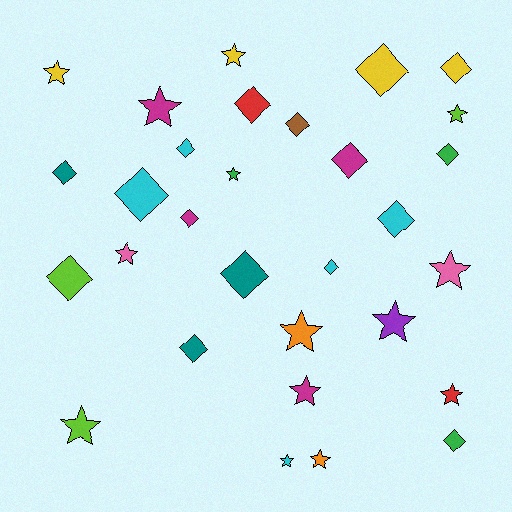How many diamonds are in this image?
There are 16 diamonds.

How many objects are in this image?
There are 30 objects.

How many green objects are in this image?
There are 3 green objects.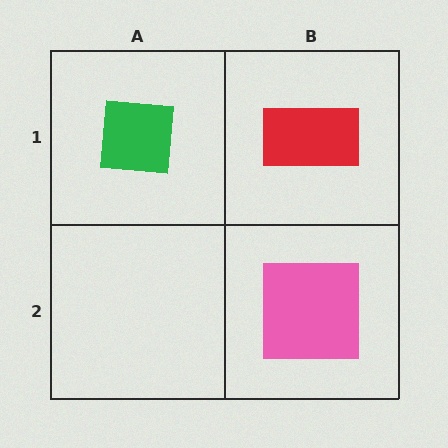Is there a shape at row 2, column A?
No, that cell is empty.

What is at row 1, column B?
A red rectangle.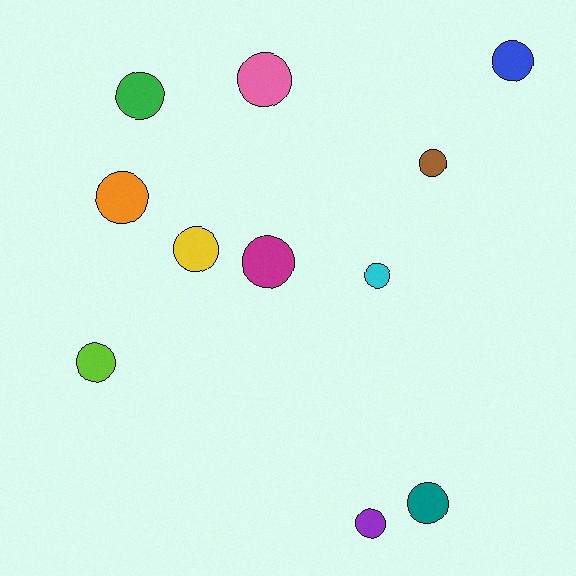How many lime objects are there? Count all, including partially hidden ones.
There is 1 lime object.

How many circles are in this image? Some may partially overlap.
There are 11 circles.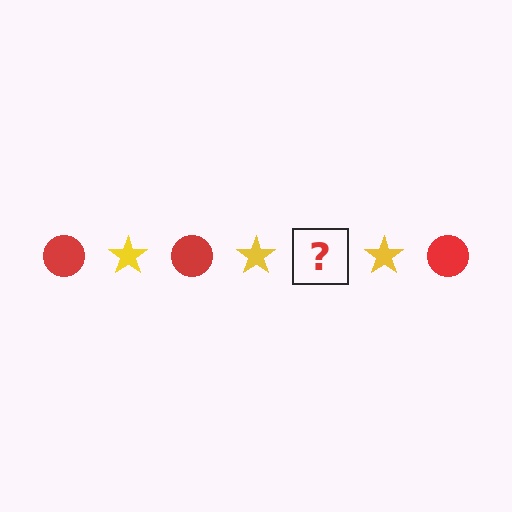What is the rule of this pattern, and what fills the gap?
The rule is that the pattern alternates between red circle and yellow star. The gap should be filled with a red circle.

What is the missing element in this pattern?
The missing element is a red circle.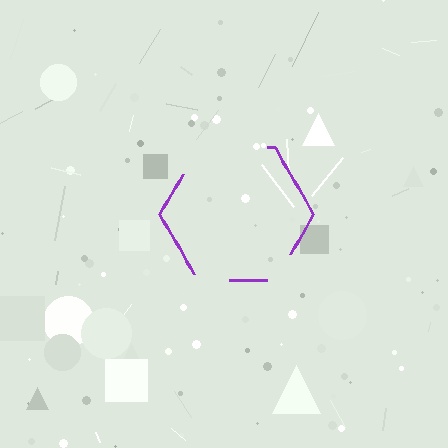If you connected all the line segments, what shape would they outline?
They would outline a hexagon.